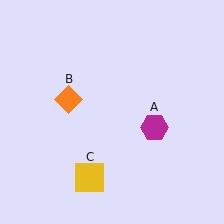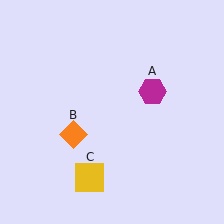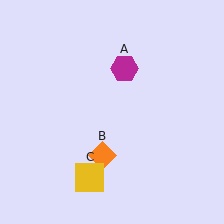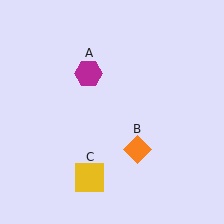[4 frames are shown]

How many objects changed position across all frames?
2 objects changed position: magenta hexagon (object A), orange diamond (object B).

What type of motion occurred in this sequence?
The magenta hexagon (object A), orange diamond (object B) rotated counterclockwise around the center of the scene.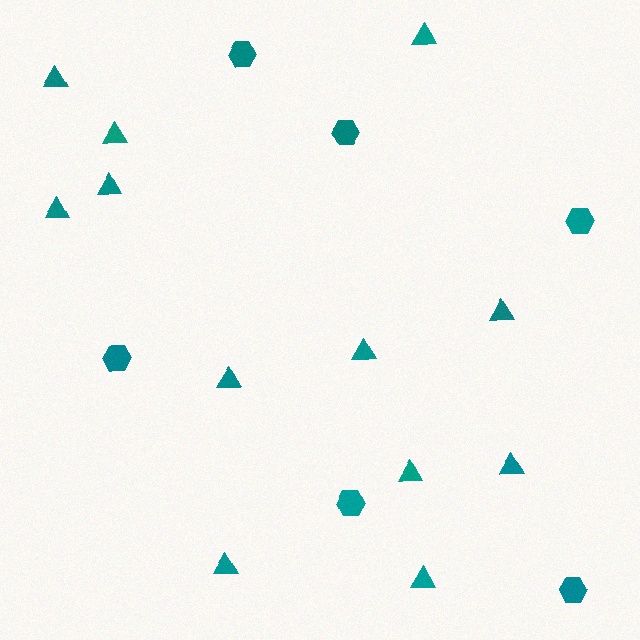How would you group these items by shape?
There are 2 groups: one group of triangles (12) and one group of hexagons (6).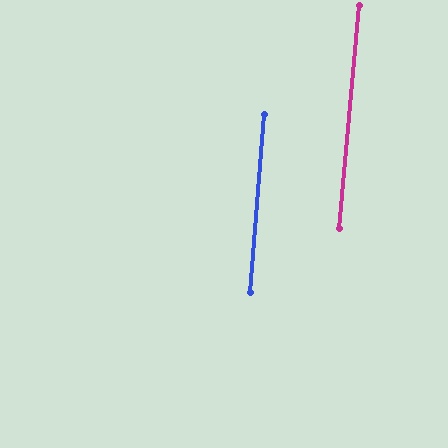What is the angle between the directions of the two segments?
Approximately 0 degrees.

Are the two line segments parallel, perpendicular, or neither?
Parallel — their directions differ by only 0.4°.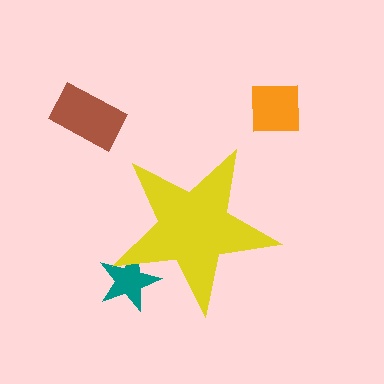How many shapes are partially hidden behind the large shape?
1 shape is partially hidden.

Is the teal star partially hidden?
Yes, the teal star is partially hidden behind the yellow star.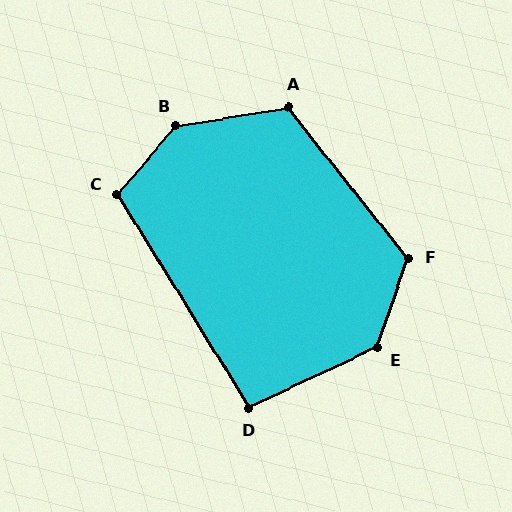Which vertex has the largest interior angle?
B, at approximately 141 degrees.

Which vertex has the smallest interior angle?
D, at approximately 97 degrees.